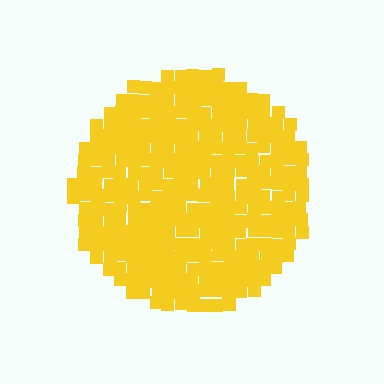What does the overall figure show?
The overall figure shows a circle.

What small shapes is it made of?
It is made of small squares.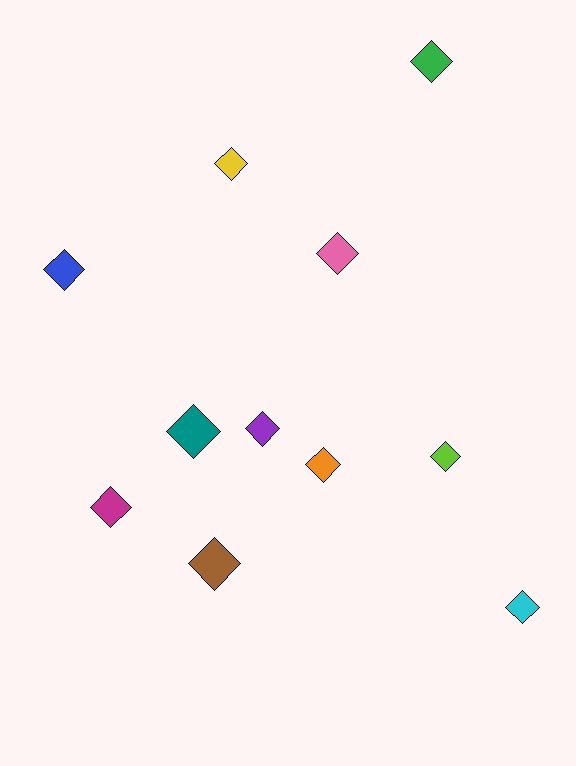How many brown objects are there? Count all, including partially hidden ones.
There is 1 brown object.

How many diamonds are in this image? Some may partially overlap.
There are 11 diamonds.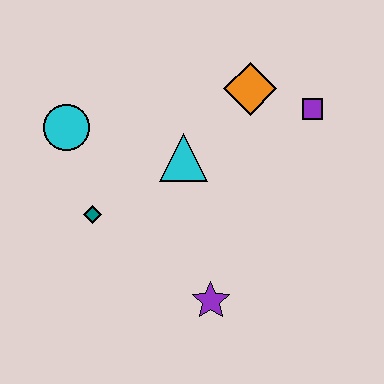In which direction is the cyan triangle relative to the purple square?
The cyan triangle is to the left of the purple square.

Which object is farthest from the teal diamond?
The purple square is farthest from the teal diamond.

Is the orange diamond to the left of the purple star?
No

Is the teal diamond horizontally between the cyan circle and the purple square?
Yes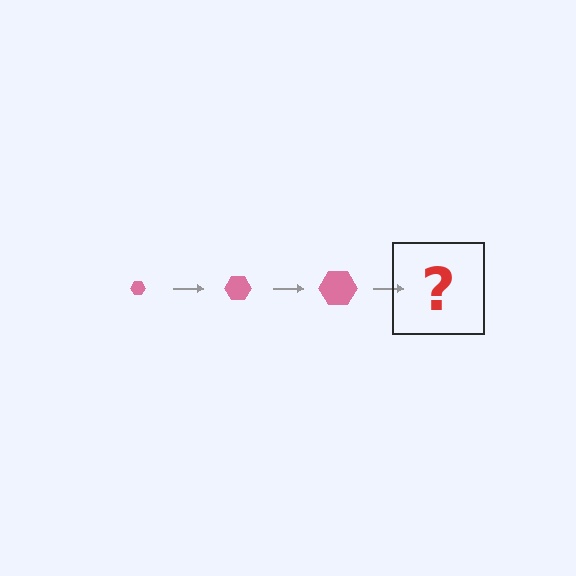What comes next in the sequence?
The next element should be a pink hexagon, larger than the previous one.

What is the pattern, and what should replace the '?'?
The pattern is that the hexagon gets progressively larger each step. The '?' should be a pink hexagon, larger than the previous one.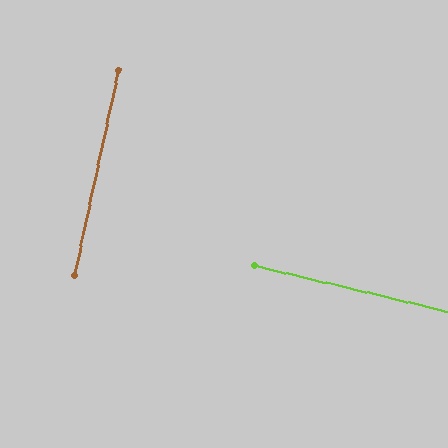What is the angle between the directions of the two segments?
Approximately 89 degrees.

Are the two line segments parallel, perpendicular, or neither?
Perpendicular — they meet at approximately 89°.